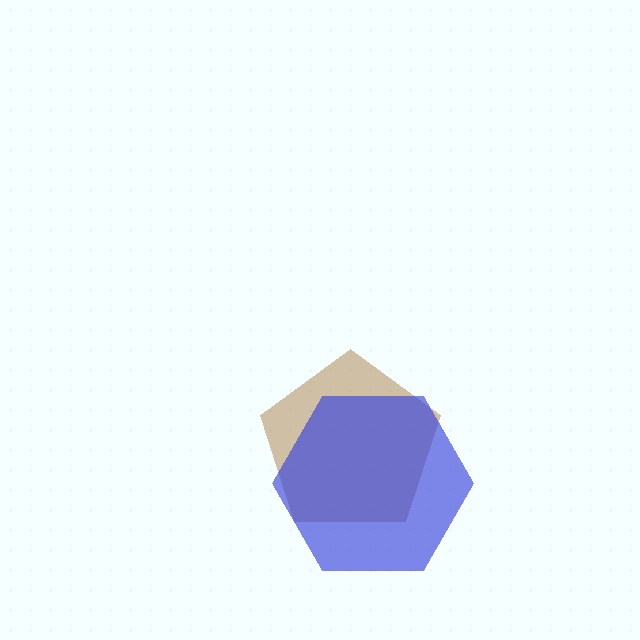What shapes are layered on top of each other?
The layered shapes are: a brown pentagon, a blue hexagon.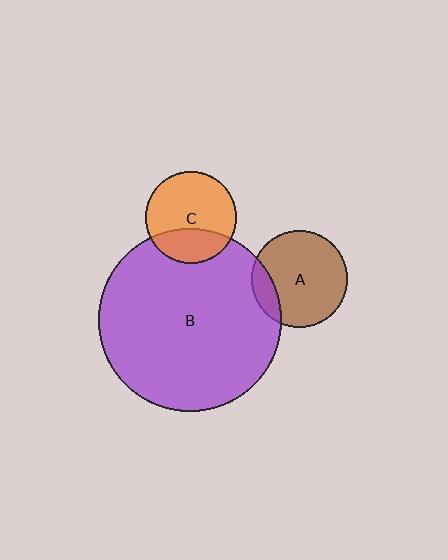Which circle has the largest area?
Circle B (purple).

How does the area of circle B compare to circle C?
Approximately 4.0 times.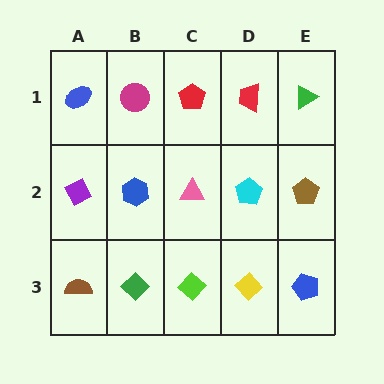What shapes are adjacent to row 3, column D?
A cyan pentagon (row 2, column D), a lime diamond (row 3, column C), a blue pentagon (row 3, column E).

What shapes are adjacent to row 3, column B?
A blue hexagon (row 2, column B), a brown semicircle (row 3, column A), a lime diamond (row 3, column C).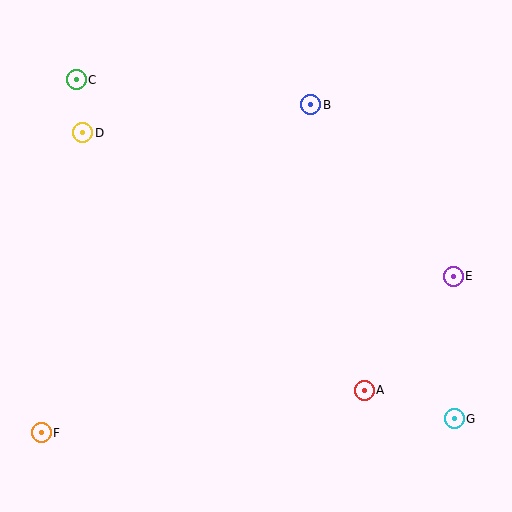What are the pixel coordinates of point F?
Point F is at (41, 433).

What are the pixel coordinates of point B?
Point B is at (311, 105).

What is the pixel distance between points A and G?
The distance between A and G is 95 pixels.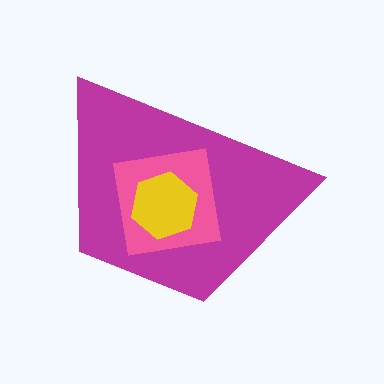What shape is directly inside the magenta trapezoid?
The pink square.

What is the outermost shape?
The magenta trapezoid.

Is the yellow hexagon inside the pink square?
Yes.